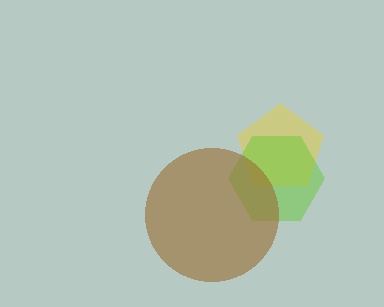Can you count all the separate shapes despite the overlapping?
Yes, there are 3 separate shapes.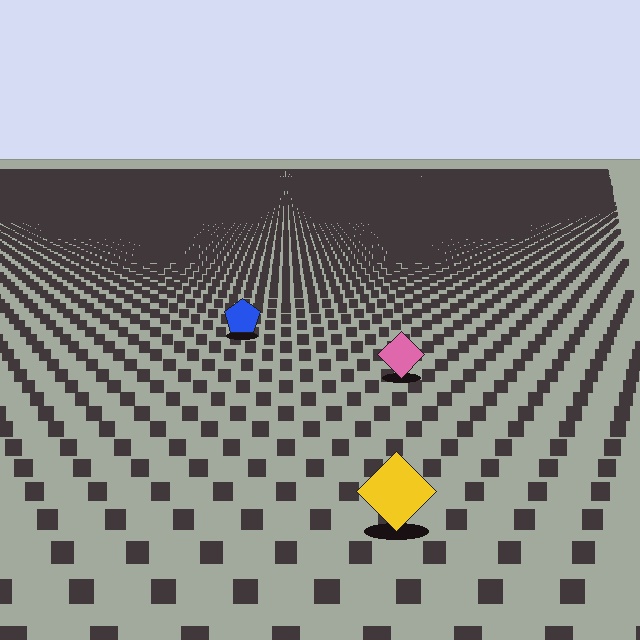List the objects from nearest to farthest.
From nearest to farthest: the yellow diamond, the pink diamond, the blue pentagon.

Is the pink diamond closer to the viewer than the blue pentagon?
Yes. The pink diamond is closer — you can tell from the texture gradient: the ground texture is coarser near it.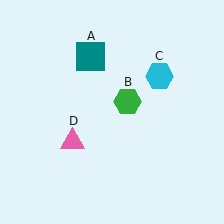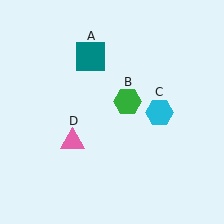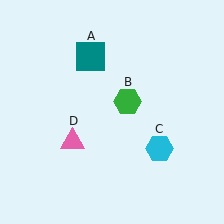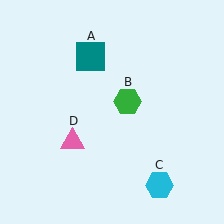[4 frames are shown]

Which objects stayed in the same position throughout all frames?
Teal square (object A) and green hexagon (object B) and pink triangle (object D) remained stationary.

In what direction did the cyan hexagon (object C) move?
The cyan hexagon (object C) moved down.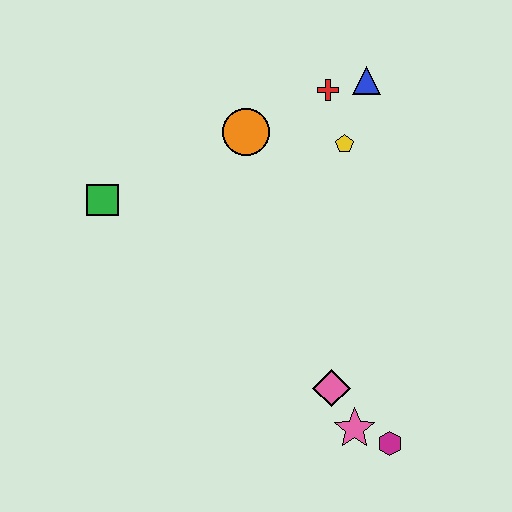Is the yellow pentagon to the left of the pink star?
Yes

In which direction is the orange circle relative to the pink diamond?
The orange circle is above the pink diamond.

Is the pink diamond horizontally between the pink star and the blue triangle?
No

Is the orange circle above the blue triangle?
No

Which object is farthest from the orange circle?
The magenta hexagon is farthest from the orange circle.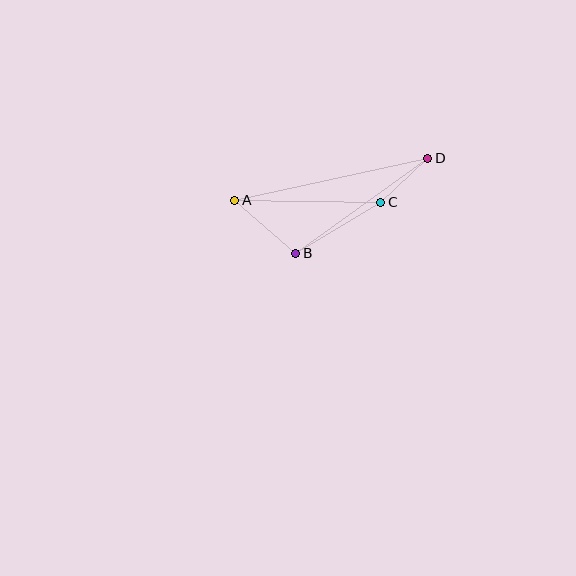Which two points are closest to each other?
Points C and D are closest to each other.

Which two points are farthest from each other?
Points A and D are farthest from each other.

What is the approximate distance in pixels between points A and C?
The distance between A and C is approximately 146 pixels.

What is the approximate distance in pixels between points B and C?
The distance between B and C is approximately 99 pixels.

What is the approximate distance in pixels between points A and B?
The distance between A and B is approximately 81 pixels.